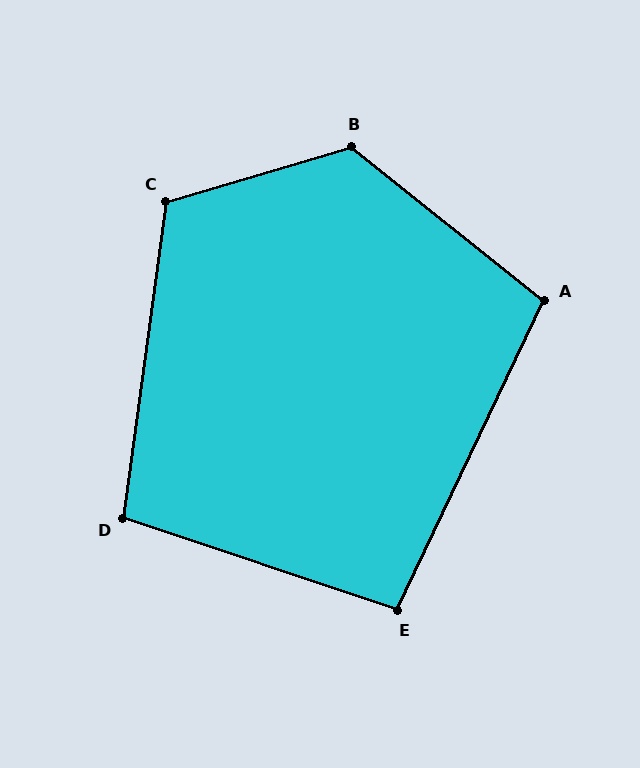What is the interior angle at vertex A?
Approximately 103 degrees (obtuse).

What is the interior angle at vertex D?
Approximately 101 degrees (obtuse).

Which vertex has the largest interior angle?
B, at approximately 125 degrees.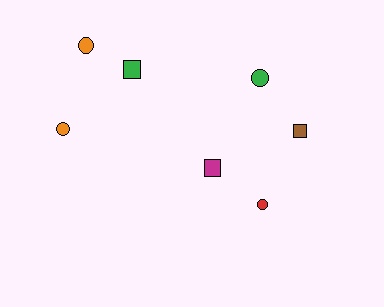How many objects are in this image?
There are 7 objects.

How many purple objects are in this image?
There are no purple objects.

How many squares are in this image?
There are 3 squares.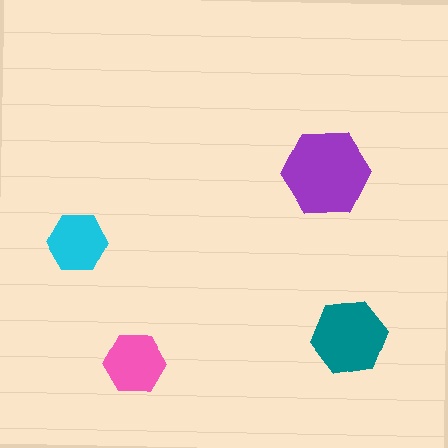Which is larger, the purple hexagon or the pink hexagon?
The purple one.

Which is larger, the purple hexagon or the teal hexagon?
The purple one.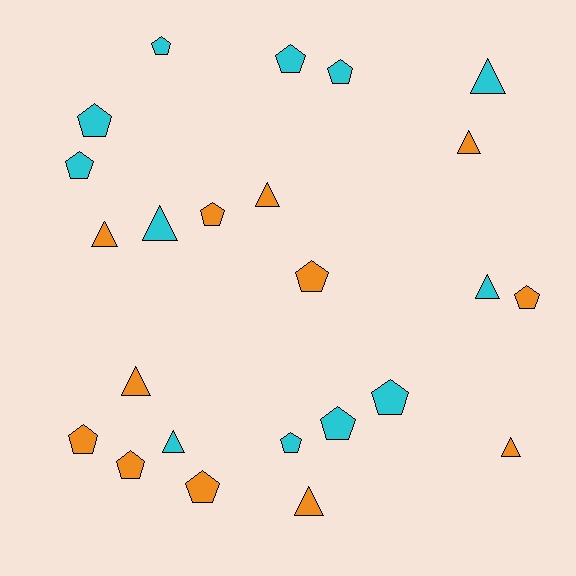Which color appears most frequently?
Orange, with 12 objects.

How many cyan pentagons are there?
There are 8 cyan pentagons.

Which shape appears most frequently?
Pentagon, with 14 objects.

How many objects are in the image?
There are 24 objects.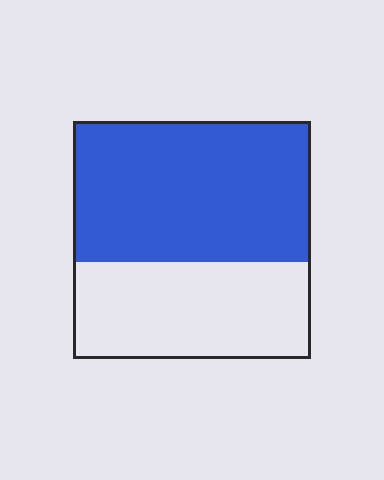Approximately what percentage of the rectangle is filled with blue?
Approximately 60%.